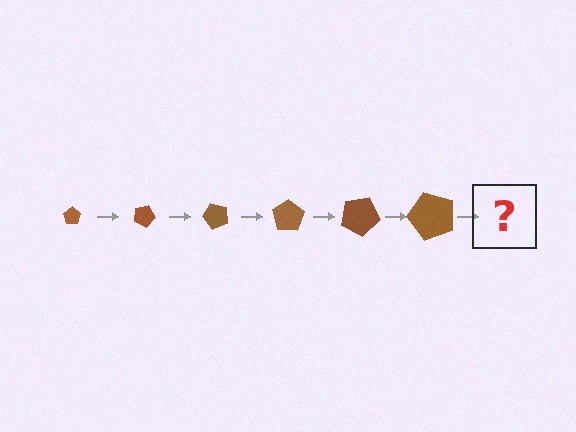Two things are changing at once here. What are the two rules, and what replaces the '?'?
The two rules are that the pentagon grows larger each step and it rotates 25 degrees each step. The '?' should be a pentagon, larger than the previous one and rotated 150 degrees from the start.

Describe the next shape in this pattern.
It should be a pentagon, larger than the previous one and rotated 150 degrees from the start.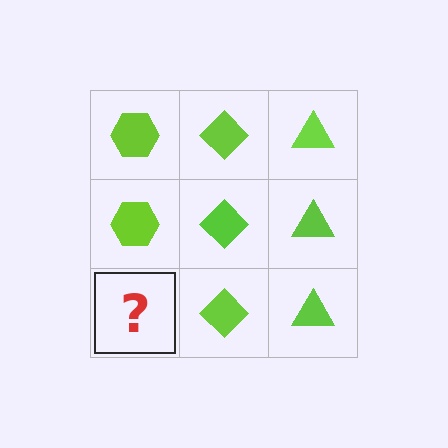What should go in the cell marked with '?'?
The missing cell should contain a lime hexagon.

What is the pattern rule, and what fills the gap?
The rule is that each column has a consistent shape. The gap should be filled with a lime hexagon.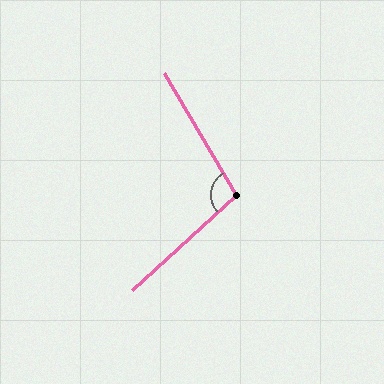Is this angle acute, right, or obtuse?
It is obtuse.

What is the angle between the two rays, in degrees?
Approximately 102 degrees.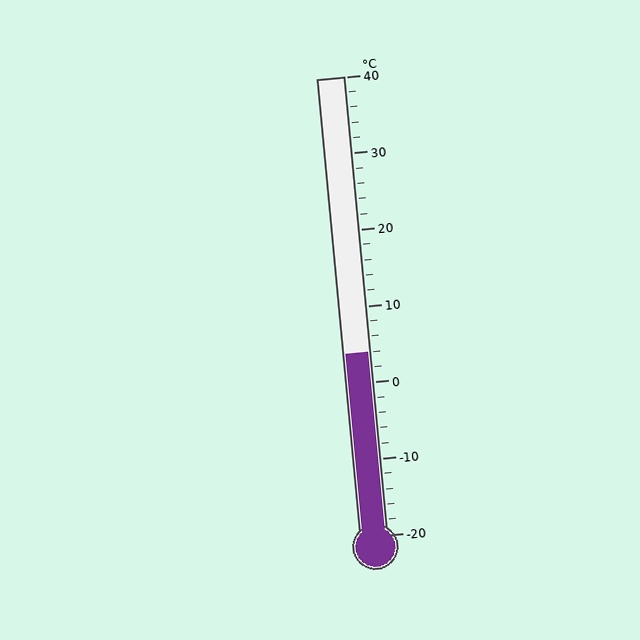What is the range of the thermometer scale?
The thermometer scale ranges from -20°C to 40°C.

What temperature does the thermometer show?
The thermometer shows approximately 4°C.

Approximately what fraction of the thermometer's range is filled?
The thermometer is filled to approximately 40% of its range.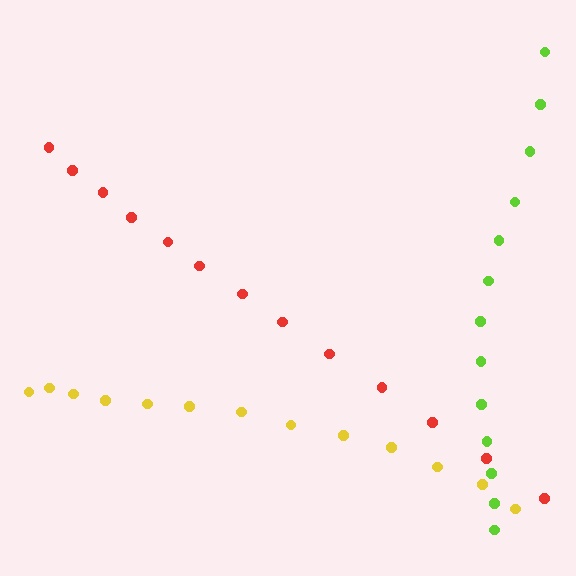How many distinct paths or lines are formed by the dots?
There are 3 distinct paths.